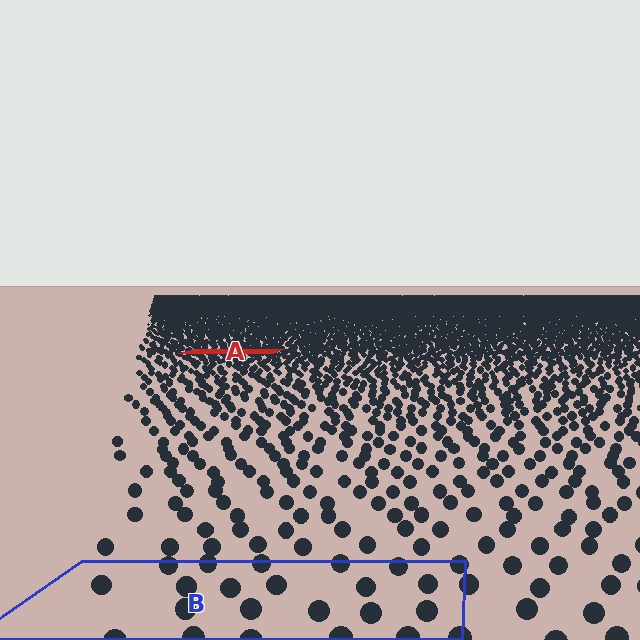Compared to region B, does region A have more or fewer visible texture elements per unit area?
Region A has more texture elements per unit area — they are packed more densely because it is farther away.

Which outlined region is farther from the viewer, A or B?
Region A is farther from the viewer — the texture elements inside it appear smaller and more densely packed.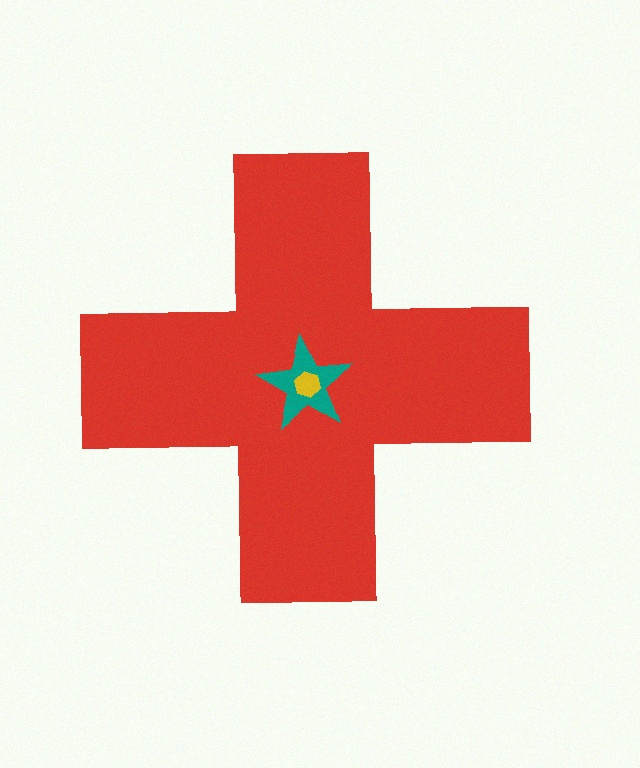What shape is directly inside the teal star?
The yellow hexagon.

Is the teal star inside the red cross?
Yes.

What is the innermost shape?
The yellow hexagon.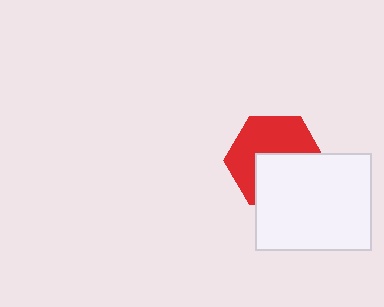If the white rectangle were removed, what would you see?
You would see the complete red hexagon.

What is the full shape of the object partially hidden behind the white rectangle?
The partially hidden object is a red hexagon.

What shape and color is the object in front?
The object in front is a white rectangle.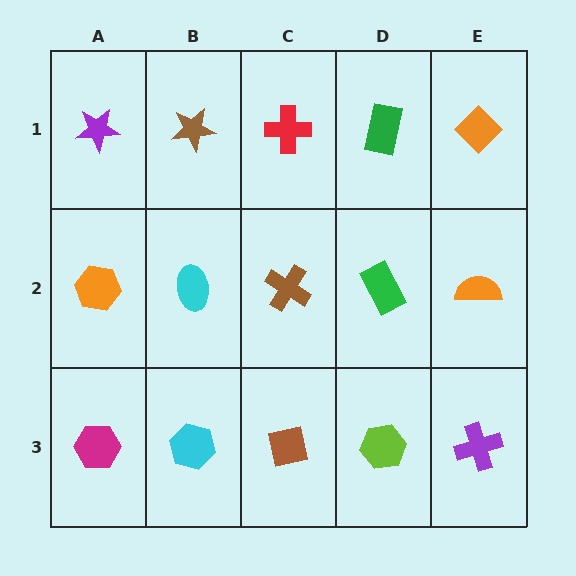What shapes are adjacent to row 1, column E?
An orange semicircle (row 2, column E), a green rectangle (row 1, column D).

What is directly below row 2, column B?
A cyan hexagon.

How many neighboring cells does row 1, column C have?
3.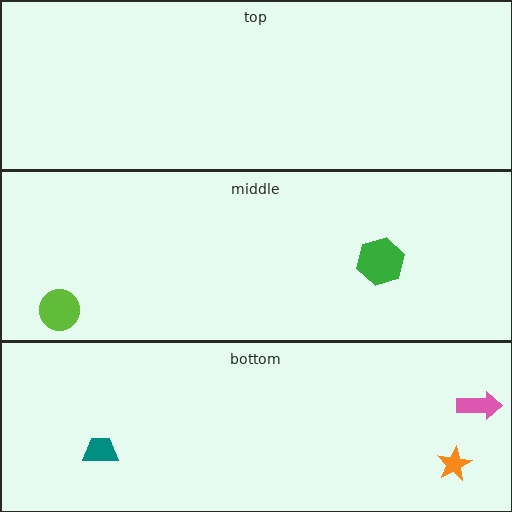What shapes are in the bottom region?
The teal trapezoid, the pink arrow, the orange star.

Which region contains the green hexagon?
The middle region.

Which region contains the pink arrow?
The bottom region.